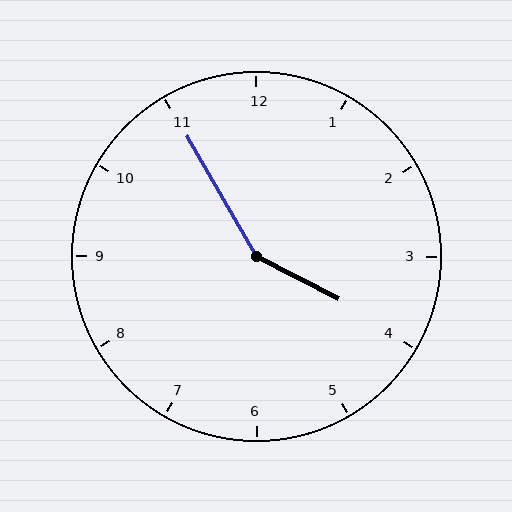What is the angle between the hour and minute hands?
Approximately 148 degrees.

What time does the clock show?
3:55.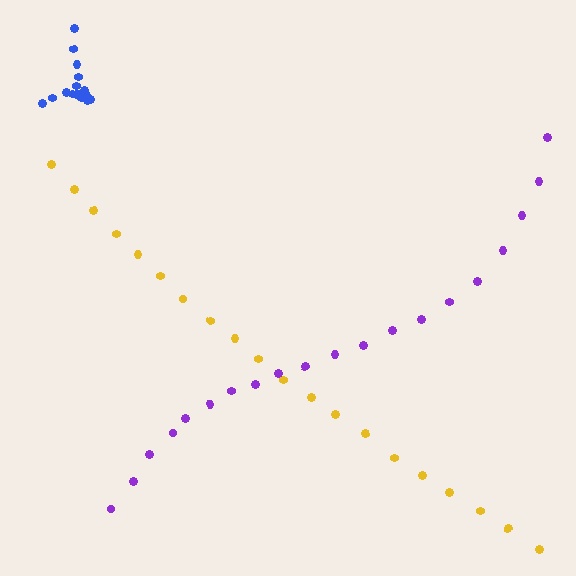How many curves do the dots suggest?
There are 3 distinct paths.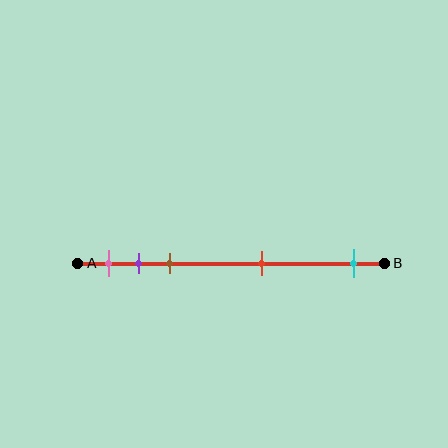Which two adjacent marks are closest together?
The purple and brown marks are the closest adjacent pair.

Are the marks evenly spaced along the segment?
No, the marks are not evenly spaced.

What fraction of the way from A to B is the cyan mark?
The cyan mark is approximately 90% (0.9) of the way from A to B.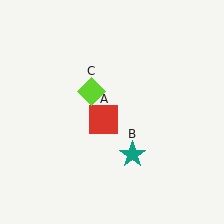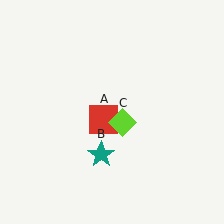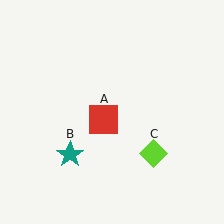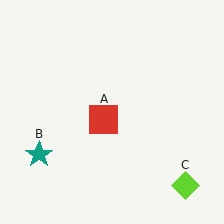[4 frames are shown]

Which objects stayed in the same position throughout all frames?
Red square (object A) remained stationary.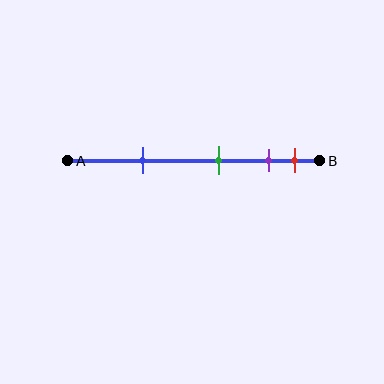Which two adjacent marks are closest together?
The purple and red marks are the closest adjacent pair.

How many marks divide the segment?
There are 4 marks dividing the segment.